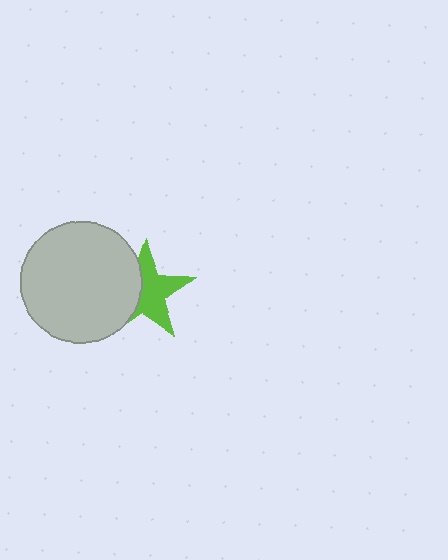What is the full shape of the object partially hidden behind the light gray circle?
The partially hidden object is a lime star.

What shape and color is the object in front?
The object in front is a light gray circle.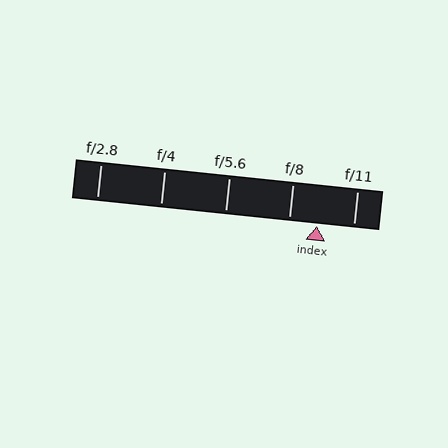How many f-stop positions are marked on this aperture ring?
There are 5 f-stop positions marked.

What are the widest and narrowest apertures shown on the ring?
The widest aperture shown is f/2.8 and the narrowest is f/11.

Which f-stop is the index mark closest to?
The index mark is closest to f/8.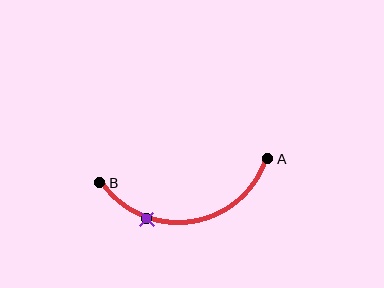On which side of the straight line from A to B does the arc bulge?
The arc bulges below the straight line connecting A and B.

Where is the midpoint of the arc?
The arc midpoint is the point on the curve farthest from the straight line joining A and B. It sits below that line.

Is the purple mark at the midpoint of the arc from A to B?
No. The purple mark lies on the arc but is closer to endpoint B. The arc midpoint would be at the point on the curve equidistant along the arc from both A and B.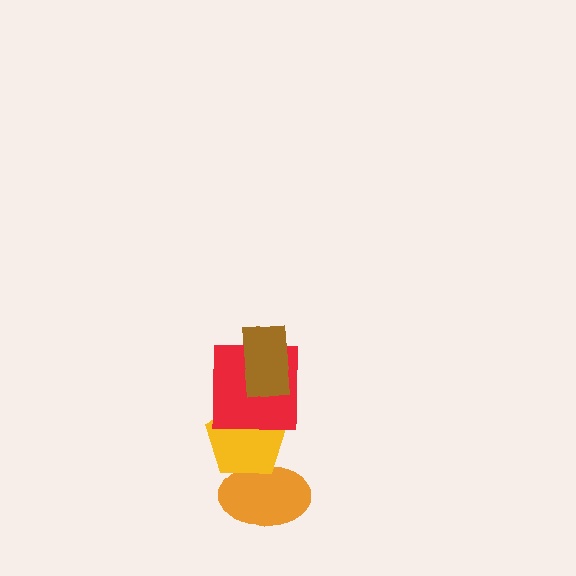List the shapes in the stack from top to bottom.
From top to bottom: the brown rectangle, the red square, the yellow pentagon, the orange ellipse.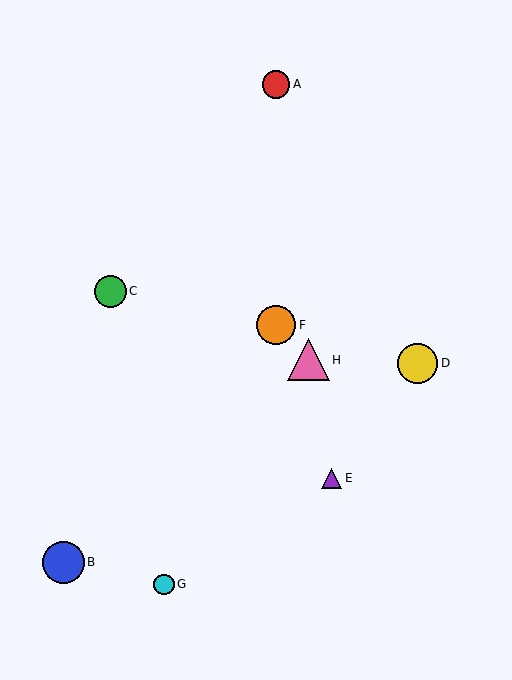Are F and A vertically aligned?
Yes, both are at x≈276.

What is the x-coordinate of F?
Object F is at x≈276.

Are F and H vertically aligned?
No, F is at x≈276 and H is at x≈308.